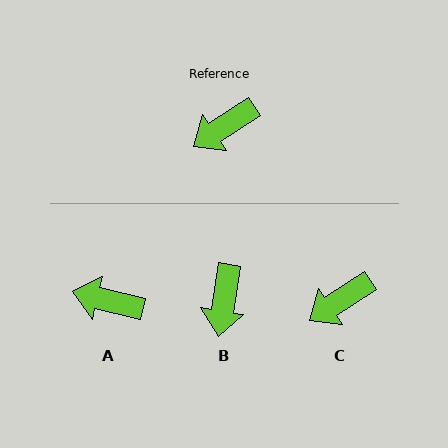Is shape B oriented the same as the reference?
No, it is off by about 48 degrees.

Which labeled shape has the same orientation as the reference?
C.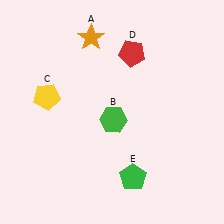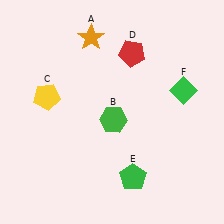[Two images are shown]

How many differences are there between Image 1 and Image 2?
There is 1 difference between the two images.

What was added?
A green diamond (F) was added in Image 2.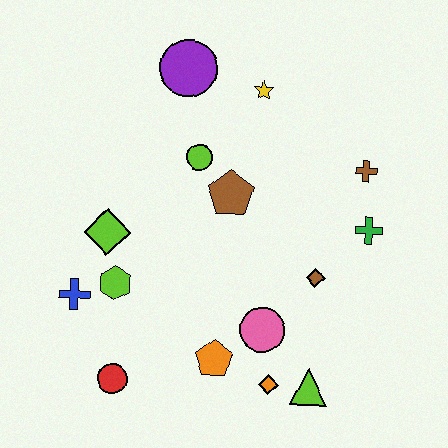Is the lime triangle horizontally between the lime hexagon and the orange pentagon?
No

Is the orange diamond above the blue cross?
No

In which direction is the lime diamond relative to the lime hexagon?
The lime diamond is above the lime hexagon.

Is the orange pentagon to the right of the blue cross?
Yes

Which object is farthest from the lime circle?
The lime triangle is farthest from the lime circle.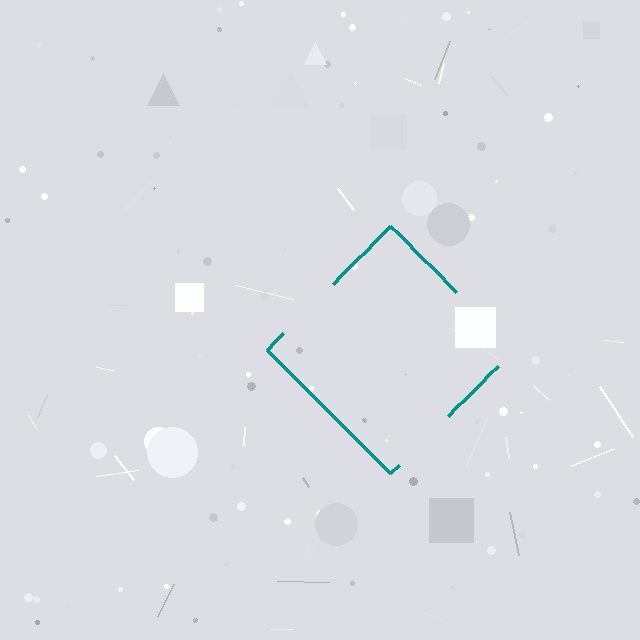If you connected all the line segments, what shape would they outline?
They would outline a diamond.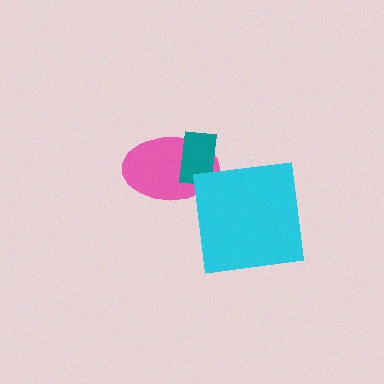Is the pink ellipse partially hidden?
Yes, it is partially covered by another shape.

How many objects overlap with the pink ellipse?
1 object overlaps with the pink ellipse.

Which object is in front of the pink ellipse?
The teal rectangle is in front of the pink ellipse.